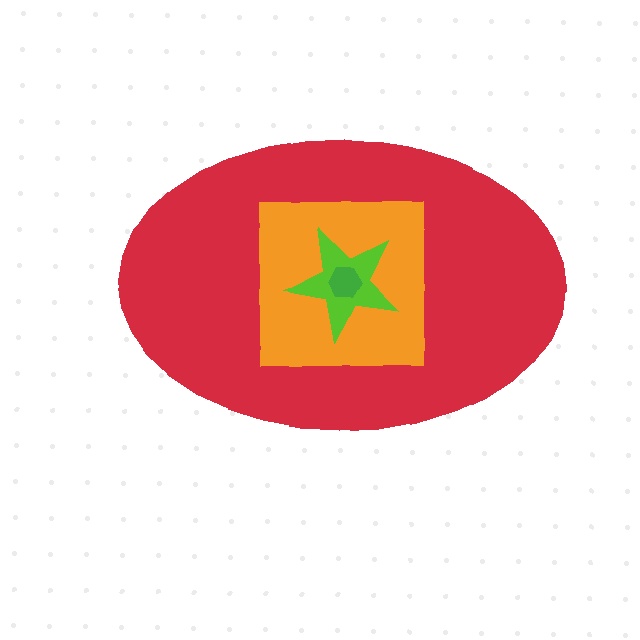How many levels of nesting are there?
4.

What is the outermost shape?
The red ellipse.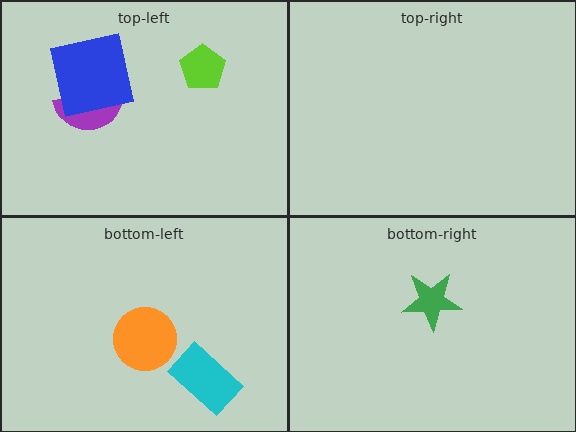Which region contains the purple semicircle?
The top-left region.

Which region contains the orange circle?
The bottom-left region.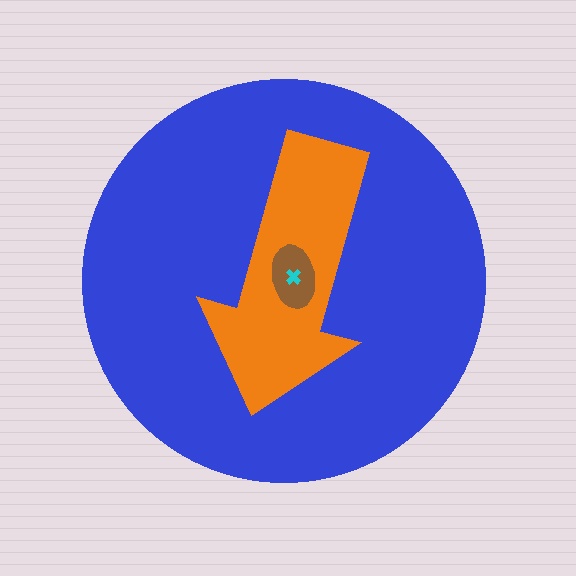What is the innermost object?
The cyan cross.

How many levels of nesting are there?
4.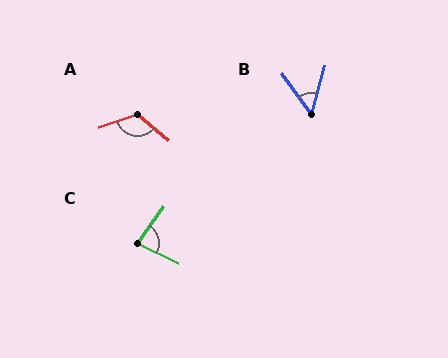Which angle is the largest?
A, at approximately 121 degrees.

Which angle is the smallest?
B, at approximately 51 degrees.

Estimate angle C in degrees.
Approximately 80 degrees.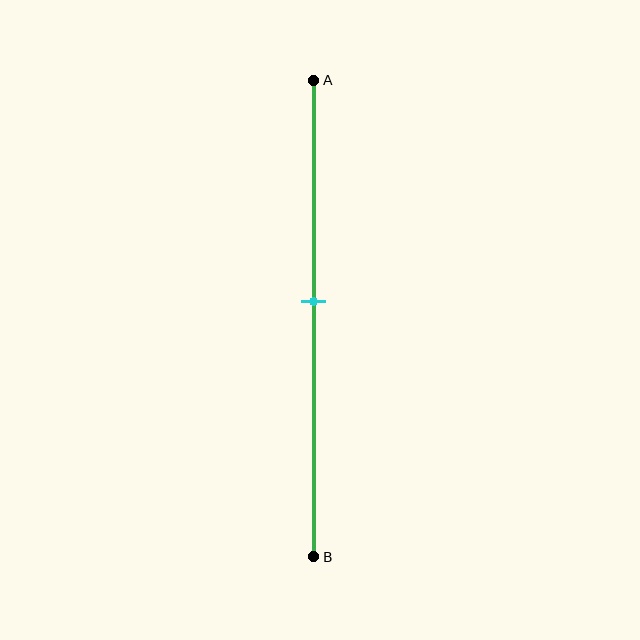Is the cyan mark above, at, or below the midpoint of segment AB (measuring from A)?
The cyan mark is above the midpoint of segment AB.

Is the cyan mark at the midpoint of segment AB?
No, the mark is at about 45% from A, not at the 50% midpoint.